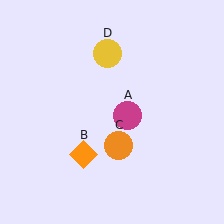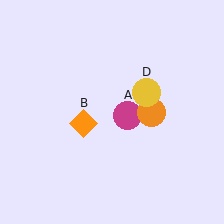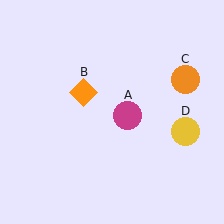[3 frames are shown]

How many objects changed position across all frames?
3 objects changed position: orange diamond (object B), orange circle (object C), yellow circle (object D).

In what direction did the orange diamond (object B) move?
The orange diamond (object B) moved up.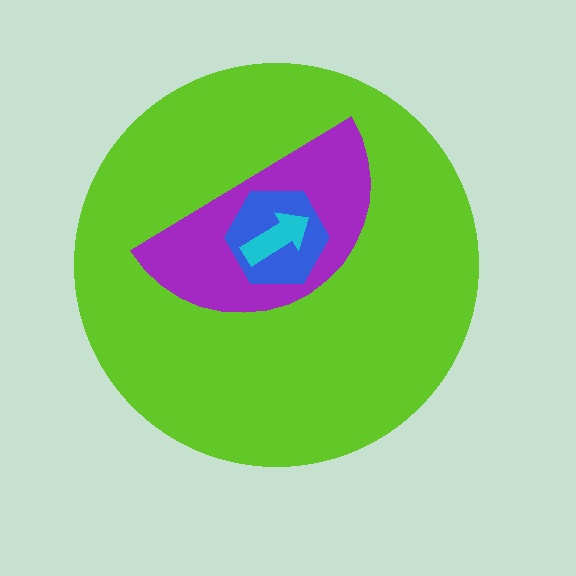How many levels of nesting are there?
4.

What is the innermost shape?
The cyan arrow.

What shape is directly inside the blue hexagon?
The cyan arrow.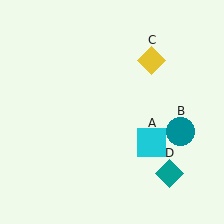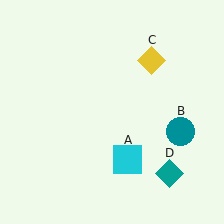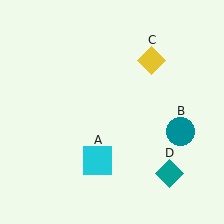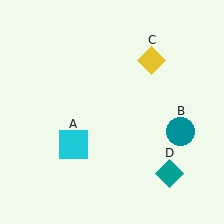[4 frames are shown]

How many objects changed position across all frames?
1 object changed position: cyan square (object A).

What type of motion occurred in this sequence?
The cyan square (object A) rotated clockwise around the center of the scene.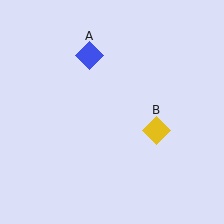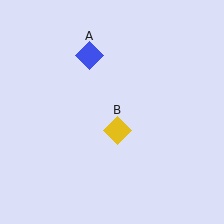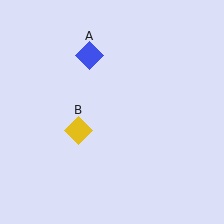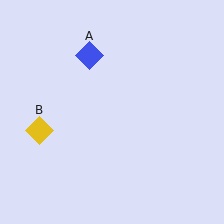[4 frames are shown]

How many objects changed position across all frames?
1 object changed position: yellow diamond (object B).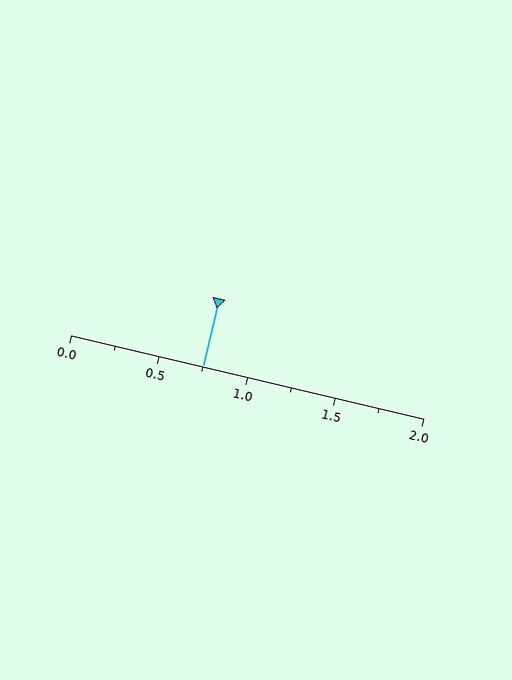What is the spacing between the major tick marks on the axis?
The major ticks are spaced 0.5 apart.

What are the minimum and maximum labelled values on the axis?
The axis runs from 0.0 to 2.0.